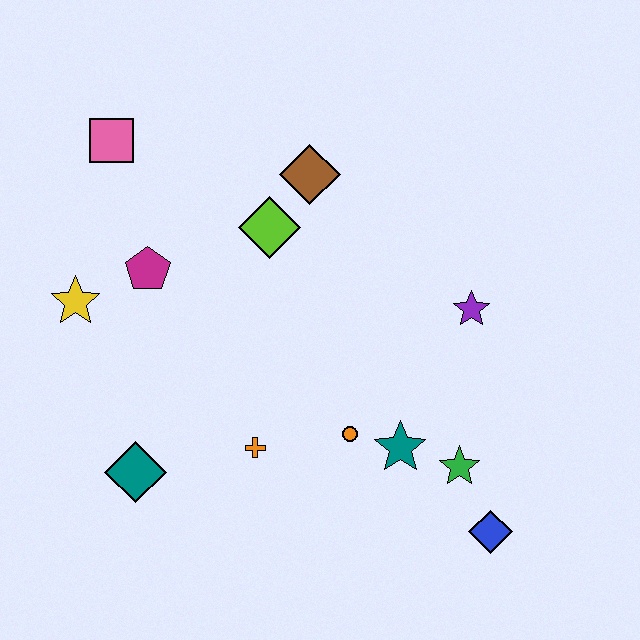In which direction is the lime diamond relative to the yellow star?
The lime diamond is to the right of the yellow star.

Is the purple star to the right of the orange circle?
Yes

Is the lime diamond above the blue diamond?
Yes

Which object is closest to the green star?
The teal star is closest to the green star.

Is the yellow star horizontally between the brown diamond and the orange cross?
No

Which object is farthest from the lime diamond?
The blue diamond is farthest from the lime diamond.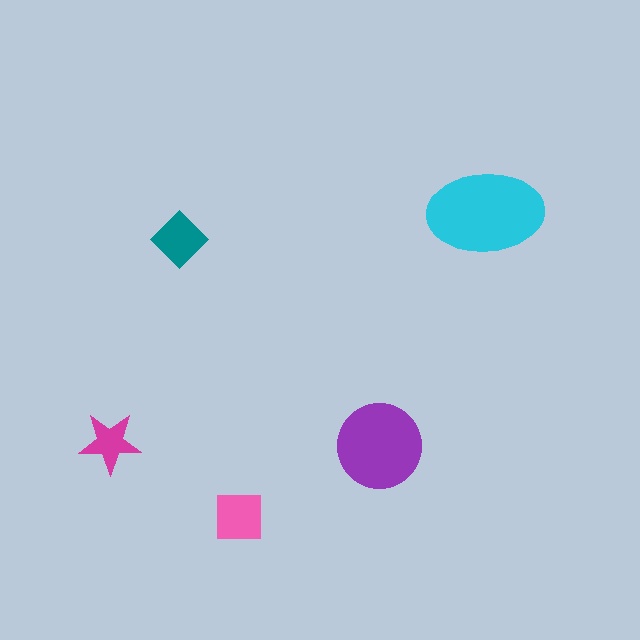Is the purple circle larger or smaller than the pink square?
Larger.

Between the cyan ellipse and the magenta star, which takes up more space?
The cyan ellipse.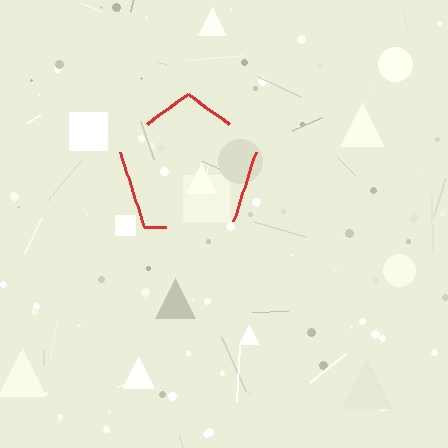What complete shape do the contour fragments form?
The contour fragments form a pentagon.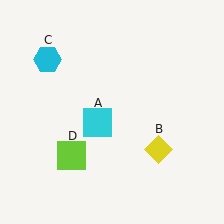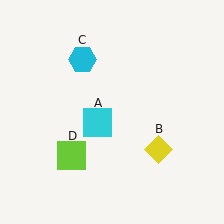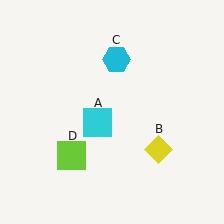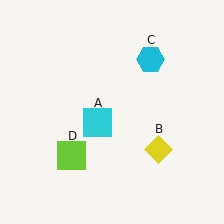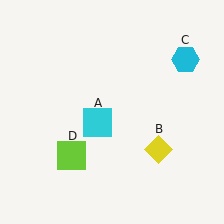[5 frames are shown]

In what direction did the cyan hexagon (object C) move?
The cyan hexagon (object C) moved right.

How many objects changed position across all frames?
1 object changed position: cyan hexagon (object C).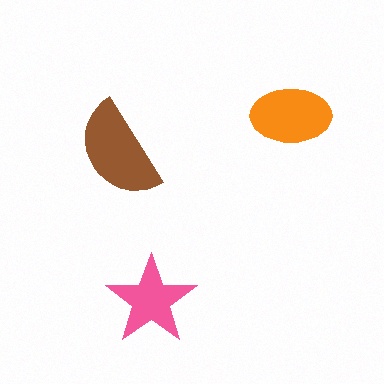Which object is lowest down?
The pink star is bottommost.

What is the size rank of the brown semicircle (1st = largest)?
1st.